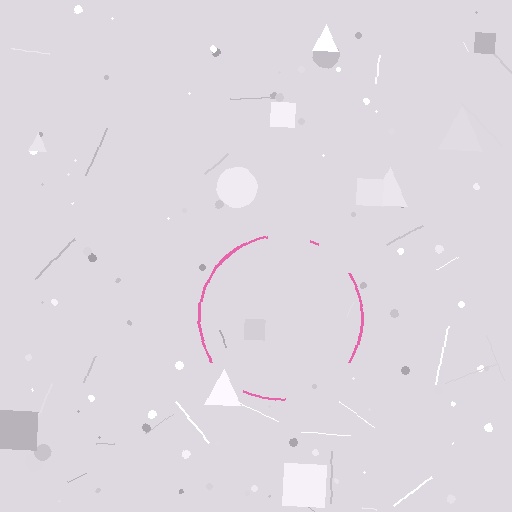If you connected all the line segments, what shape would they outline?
They would outline a circle.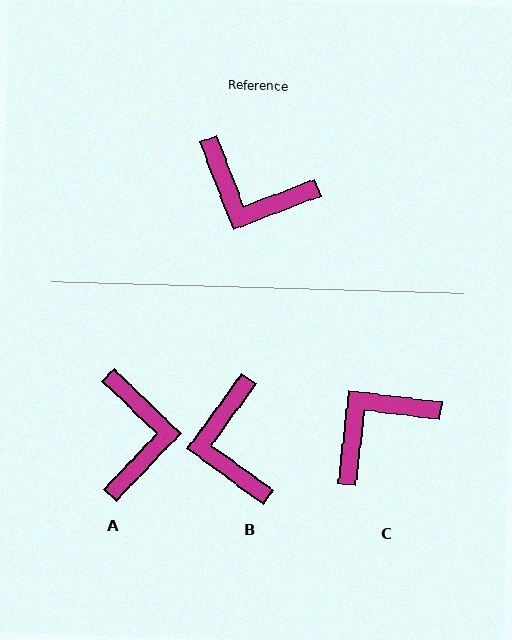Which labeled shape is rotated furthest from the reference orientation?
C, about 118 degrees away.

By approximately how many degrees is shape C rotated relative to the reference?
Approximately 118 degrees clockwise.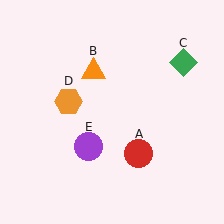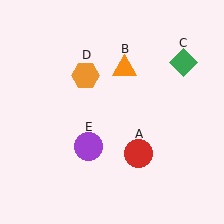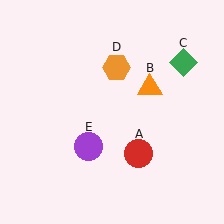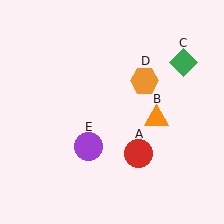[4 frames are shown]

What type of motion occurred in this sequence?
The orange triangle (object B), orange hexagon (object D) rotated clockwise around the center of the scene.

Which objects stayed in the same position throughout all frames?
Red circle (object A) and green diamond (object C) and purple circle (object E) remained stationary.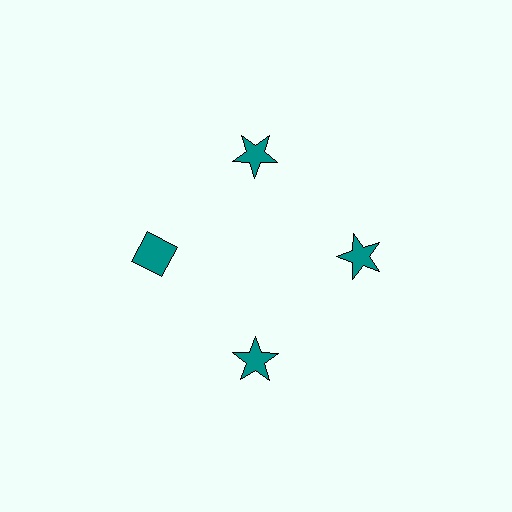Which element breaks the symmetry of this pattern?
The teal diamond at roughly the 9 o'clock position breaks the symmetry. All other shapes are teal stars.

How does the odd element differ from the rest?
It has a different shape: diamond instead of star.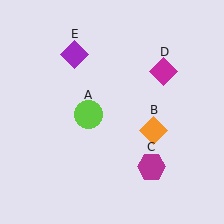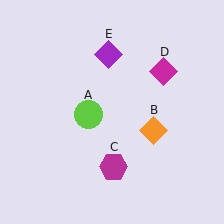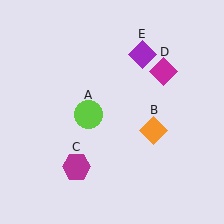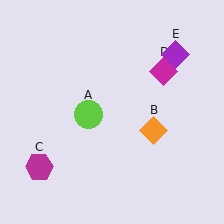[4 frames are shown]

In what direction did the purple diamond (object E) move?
The purple diamond (object E) moved right.